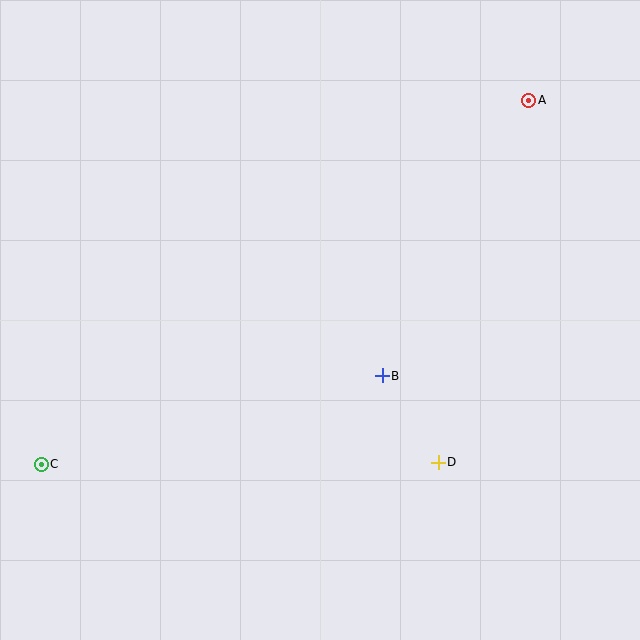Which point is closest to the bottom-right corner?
Point D is closest to the bottom-right corner.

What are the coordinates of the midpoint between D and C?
The midpoint between D and C is at (240, 463).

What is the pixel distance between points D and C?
The distance between D and C is 397 pixels.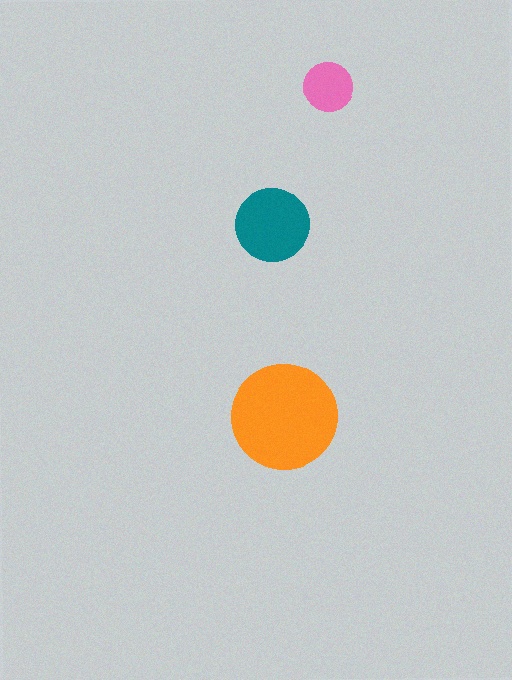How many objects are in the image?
There are 3 objects in the image.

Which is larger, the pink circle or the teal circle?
The teal one.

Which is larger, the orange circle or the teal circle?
The orange one.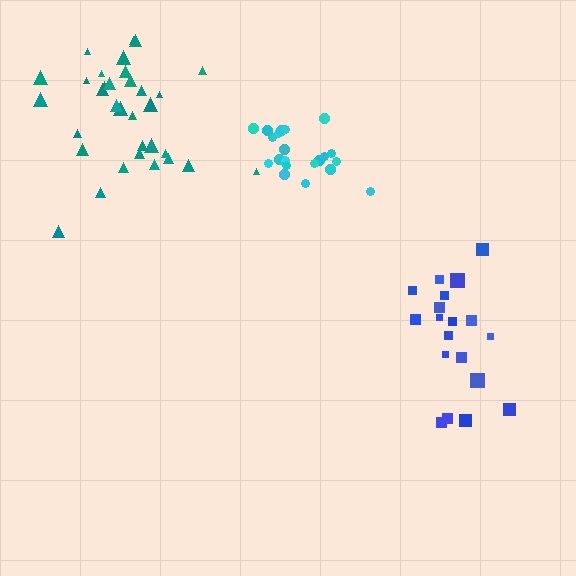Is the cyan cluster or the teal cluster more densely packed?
Cyan.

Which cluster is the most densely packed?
Cyan.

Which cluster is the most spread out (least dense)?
Teal.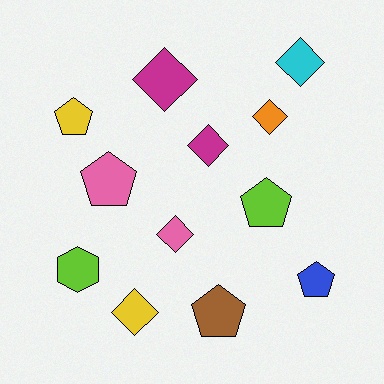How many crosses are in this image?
There are no crosses.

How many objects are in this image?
There are 12 objects.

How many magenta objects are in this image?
There are 2 magenta objects.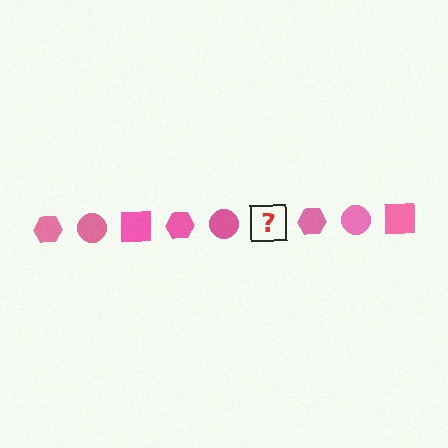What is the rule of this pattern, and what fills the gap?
The rule is that the pattern cycles through hexagon, circle, square shapes in pink. The gap should be filled with a pink square.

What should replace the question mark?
The question mark should be replaced with a pink square.